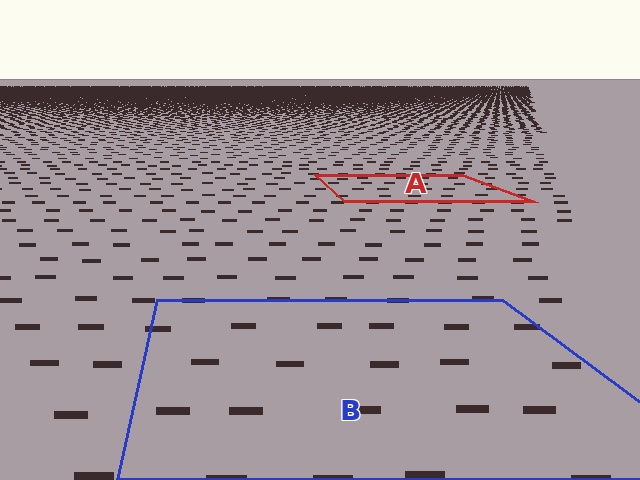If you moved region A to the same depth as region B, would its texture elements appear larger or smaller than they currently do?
They would appear larger. At a closer depth, the same texture elements are projected at a bigger on-screen size.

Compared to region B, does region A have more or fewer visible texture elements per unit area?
Region A has more texture elements per unit area — they are packed more densely because it is farther away.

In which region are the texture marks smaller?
The texture marks are smaller in region A, because it is farther away.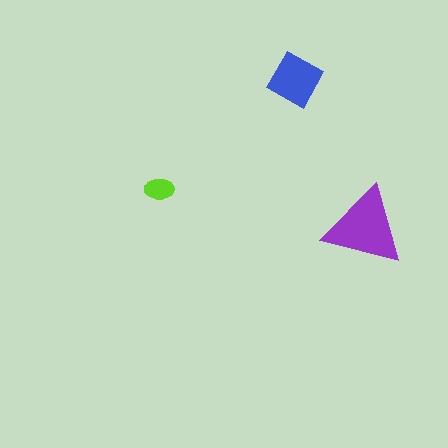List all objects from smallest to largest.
The lime ellipse, the blue square, the purple triangle.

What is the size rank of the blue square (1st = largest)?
2nd.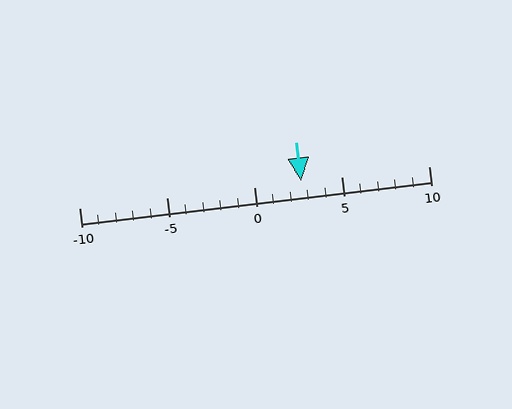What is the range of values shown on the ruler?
The ruler shows values from -10 to 10.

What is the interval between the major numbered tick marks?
The major tick marks are spaced 5 units apart.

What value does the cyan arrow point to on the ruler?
The cyan arrow points to approximately 3.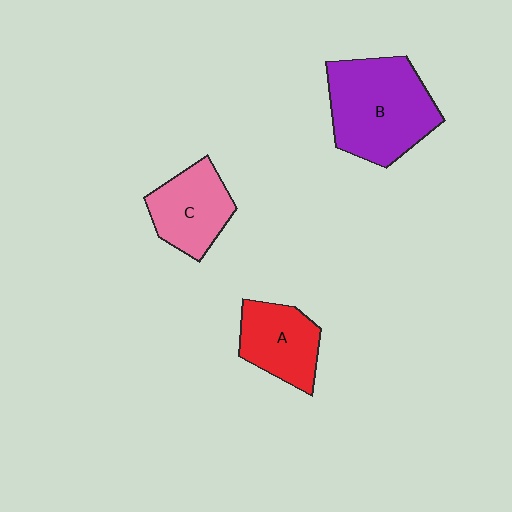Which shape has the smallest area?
Shape A (red).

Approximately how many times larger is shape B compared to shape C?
Approximately 1.7 times.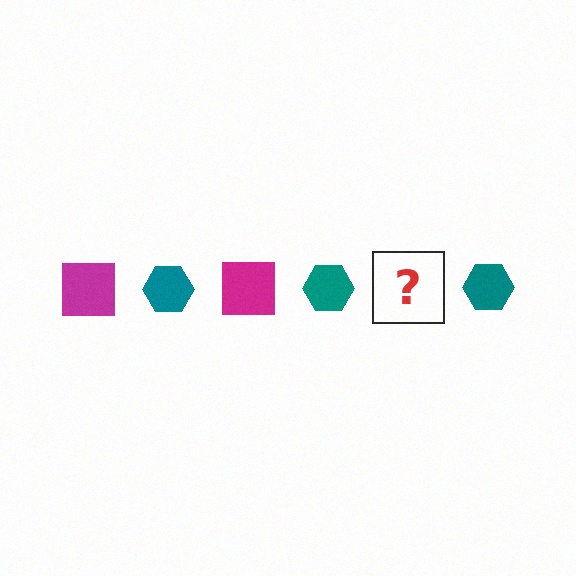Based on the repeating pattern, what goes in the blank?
The blank should be a magenta square.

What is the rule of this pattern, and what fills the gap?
The rule is that the pattern alternates between magenta square and teal hexagon. The gap should be filled with a magenta square.